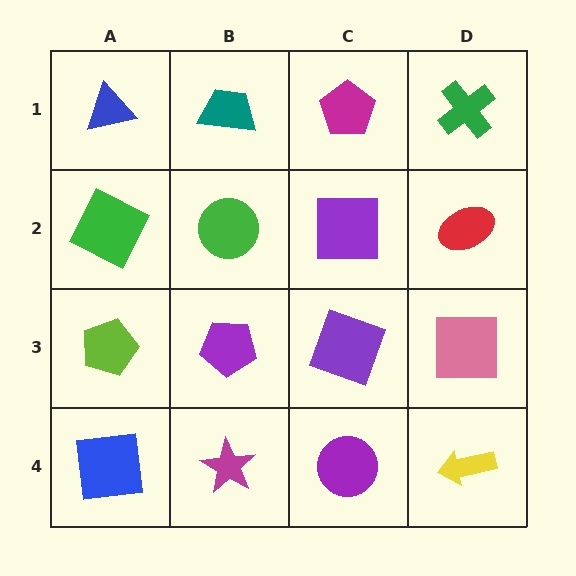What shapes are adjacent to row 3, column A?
A green square (row 2, column A), a blue square (row 4, column A), a purple pentagon (row 3, column B).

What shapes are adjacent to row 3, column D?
A red ellipse (row 2, column D), a yellow arrow (row 4, column D), a purple square (row 3, column C).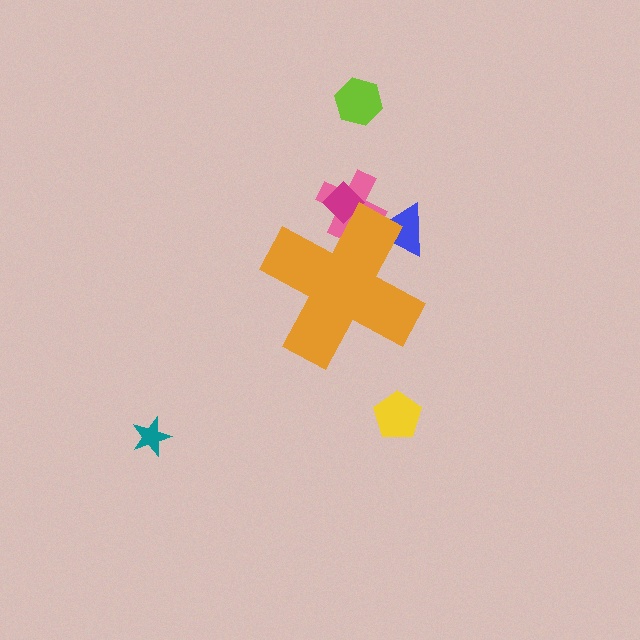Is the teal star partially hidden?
No, the teal star is fully visible.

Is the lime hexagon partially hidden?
No, the lime hexagon is fully visible.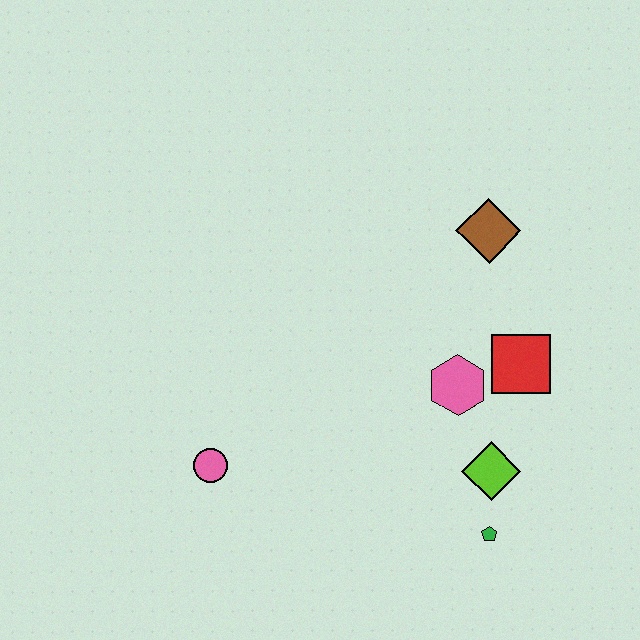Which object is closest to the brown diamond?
The red square is closest to the brown diamond.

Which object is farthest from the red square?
The pink circle is farthest from the red square.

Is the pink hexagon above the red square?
No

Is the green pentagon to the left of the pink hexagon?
No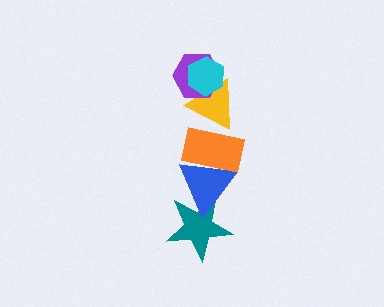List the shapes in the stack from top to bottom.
From top to bottom: the cyan hexagon, the purple hexagon, the yellow triangle, the orange rectangle, the blue triangle, the teal star.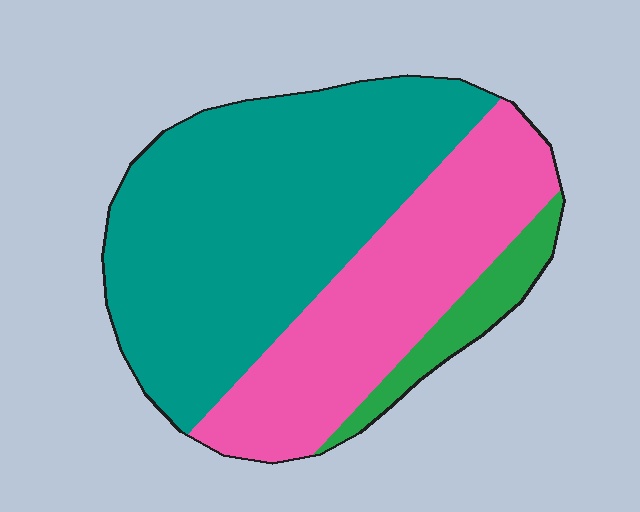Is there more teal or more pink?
Teal.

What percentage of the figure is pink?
Pink covers roughly 35% of the figure.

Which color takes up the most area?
Teal, at roughly 55%.